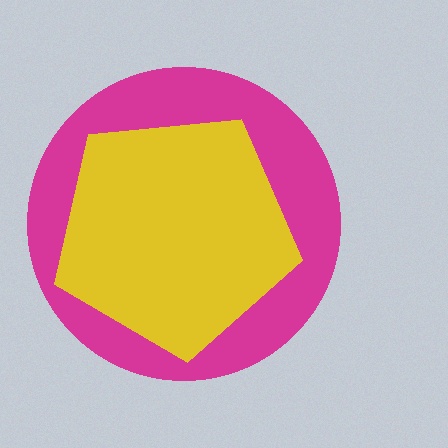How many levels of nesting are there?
2.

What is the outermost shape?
The magenta circle.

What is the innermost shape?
The yellow pentagon.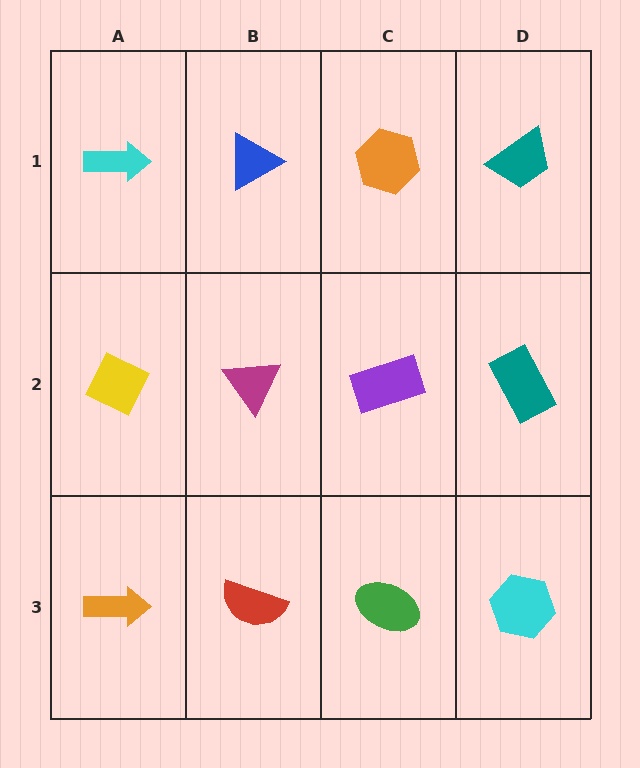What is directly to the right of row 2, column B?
A purple rectangle.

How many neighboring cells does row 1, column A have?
2.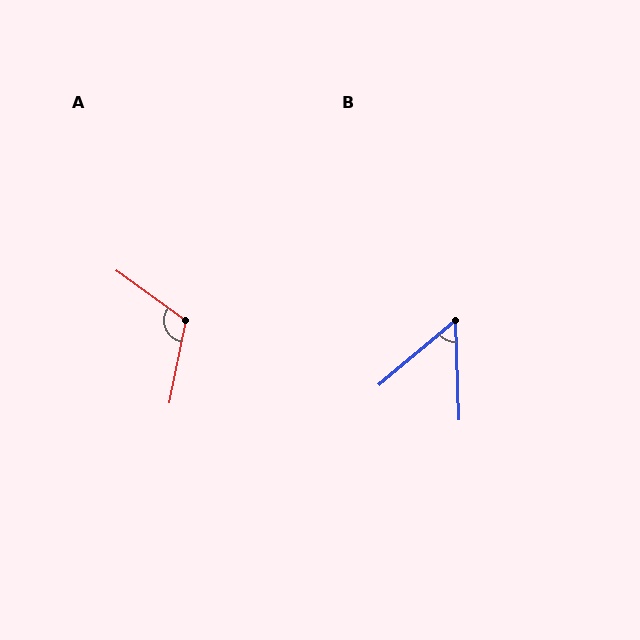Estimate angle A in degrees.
Approximately 115 degrees.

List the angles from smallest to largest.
B (52°), A (115°).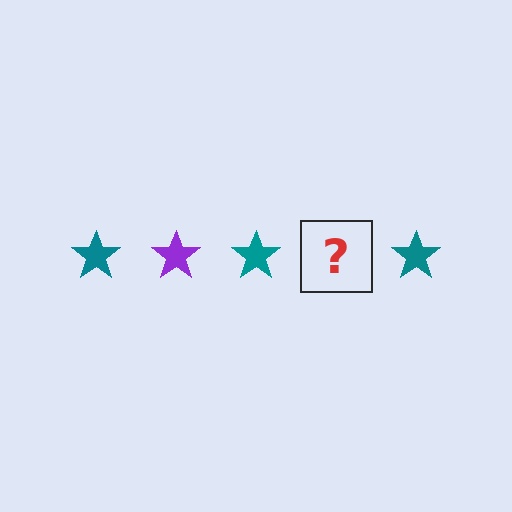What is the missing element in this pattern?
The missing element is a purple star.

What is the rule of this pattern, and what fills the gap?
The rule is that the pattern cycles through teal, purple stars. The gap should be filled with a purple star.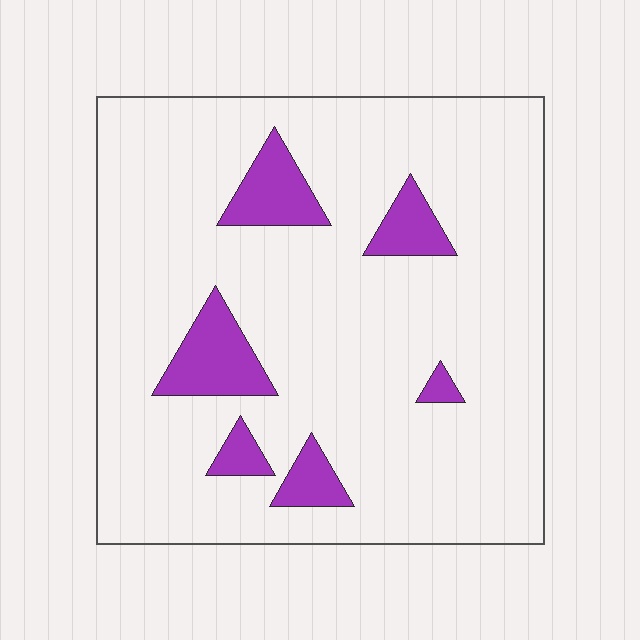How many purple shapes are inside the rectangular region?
6.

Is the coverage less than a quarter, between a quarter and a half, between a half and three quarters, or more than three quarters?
Less than a quarter.